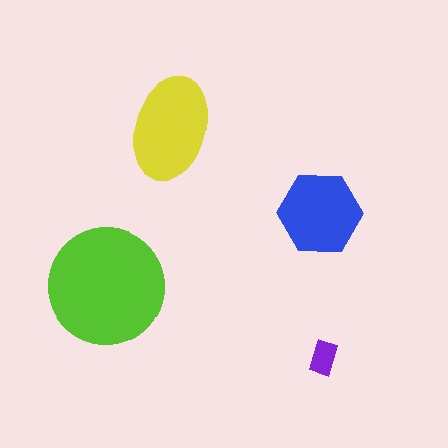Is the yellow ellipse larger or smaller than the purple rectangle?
Larger.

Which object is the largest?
The lime circle.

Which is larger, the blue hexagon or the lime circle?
The lime circle.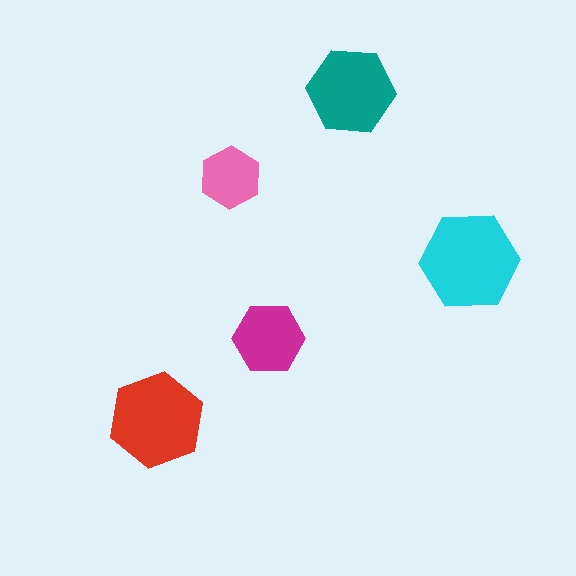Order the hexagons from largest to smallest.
the cyan one, the red one, the teal one, the magenta one, the pink one.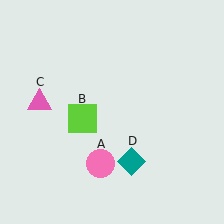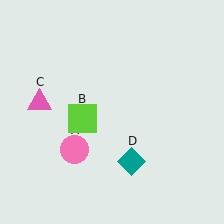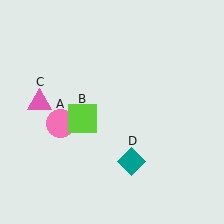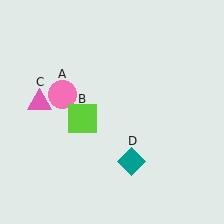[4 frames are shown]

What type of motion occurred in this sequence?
The pink circle (object A) rotated clockwise around the center of the scene.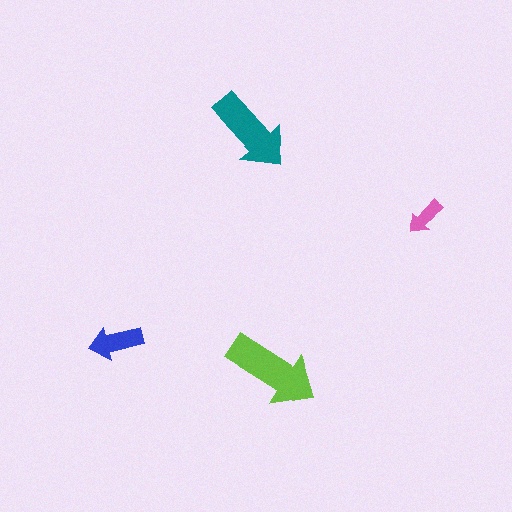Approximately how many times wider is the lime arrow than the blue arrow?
About 1.5 times wider.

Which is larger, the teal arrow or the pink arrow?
The teal one.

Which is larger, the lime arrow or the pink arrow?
The lime one.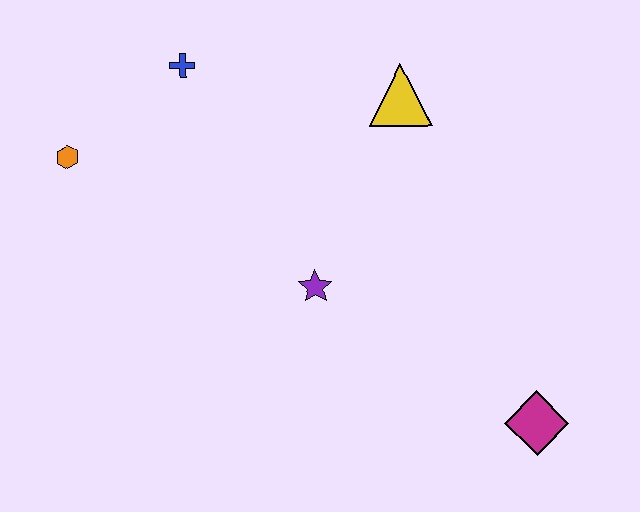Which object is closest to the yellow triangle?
The purple star is closest to the yellow triangle.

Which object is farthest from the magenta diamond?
The orange hexagon is farthest from the magenta diamond.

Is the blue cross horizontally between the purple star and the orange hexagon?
Yes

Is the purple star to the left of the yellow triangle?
Yes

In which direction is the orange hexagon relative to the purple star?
The orange hexagon is to the left of the purple star.